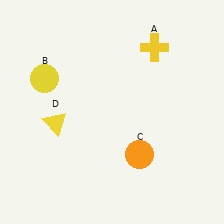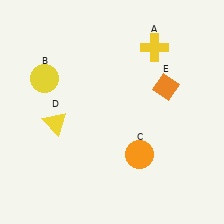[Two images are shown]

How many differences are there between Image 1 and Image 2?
There is 1 difference between the two images.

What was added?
An orange diamond (E) was added in Image 2.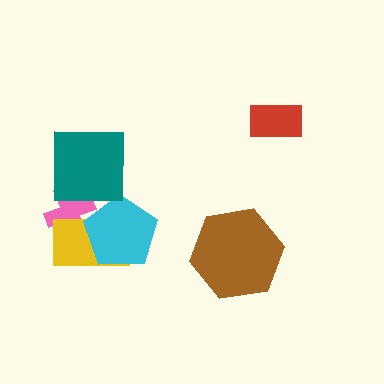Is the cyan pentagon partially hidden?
Yes, it is partially covered by another shape.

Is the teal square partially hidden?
No, no other shape covers it.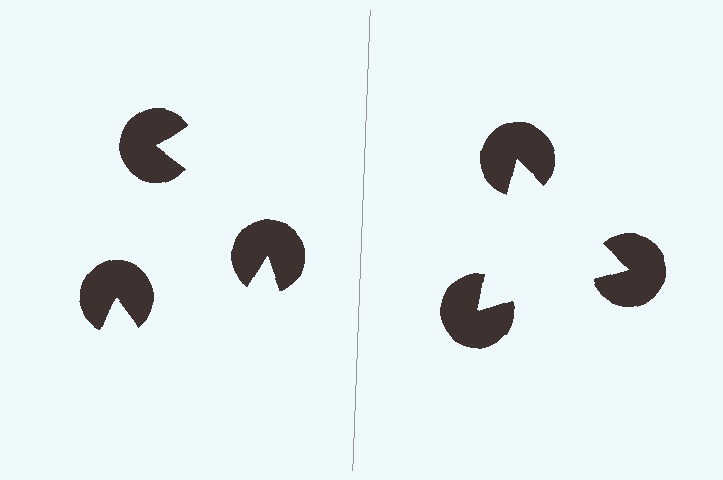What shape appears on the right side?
An illusory triangle.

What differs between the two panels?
The pac-man discs are positioned identically on both sides; only the wedge orientations differ. On the right they align to a triangle; on the left they are misaligned.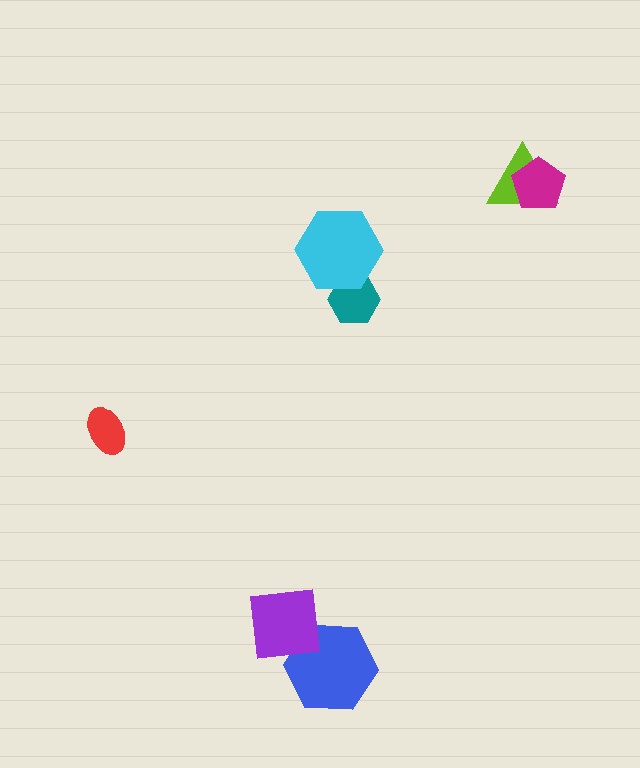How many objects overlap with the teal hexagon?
1 object overlaps with the teal hexagon.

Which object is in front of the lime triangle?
The magenta pentagon is in front of the lime triangle.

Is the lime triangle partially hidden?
Yes, it is partially covered by another shape.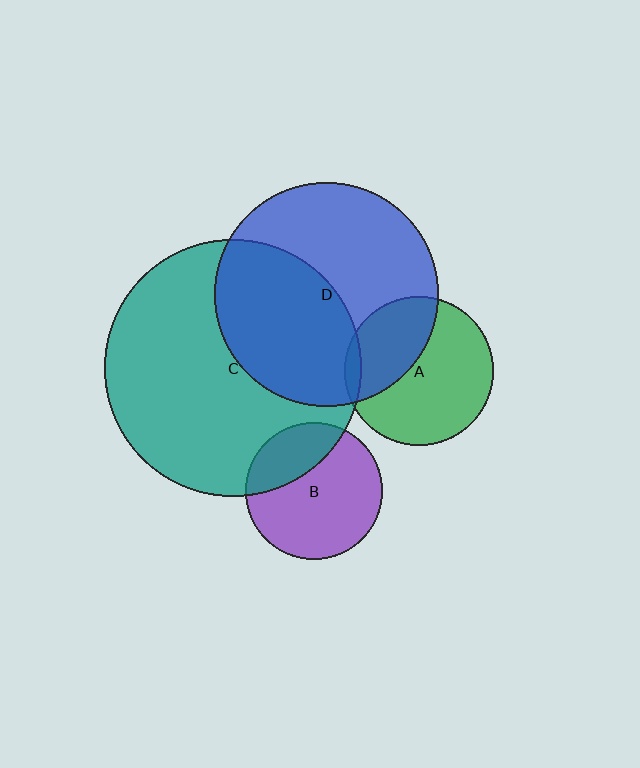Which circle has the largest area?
Circle C (teal).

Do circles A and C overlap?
Yes.